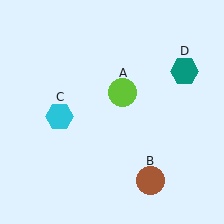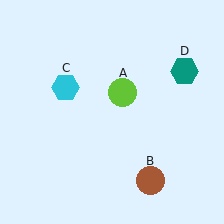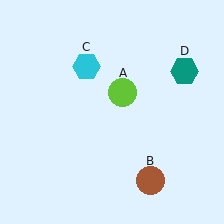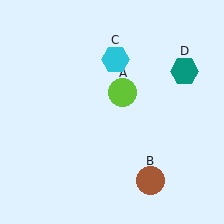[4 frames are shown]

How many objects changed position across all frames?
1 object changed position: cyan hexagon (object C).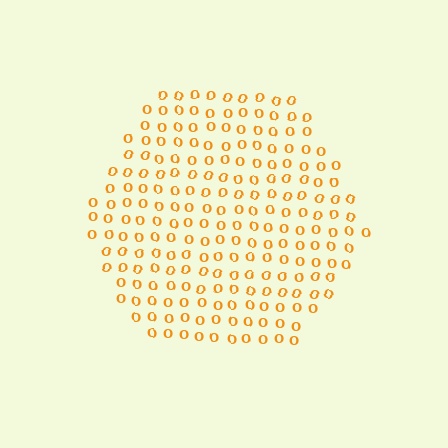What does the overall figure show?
The overall figure shows a hexagon.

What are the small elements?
The small elements are letter O's.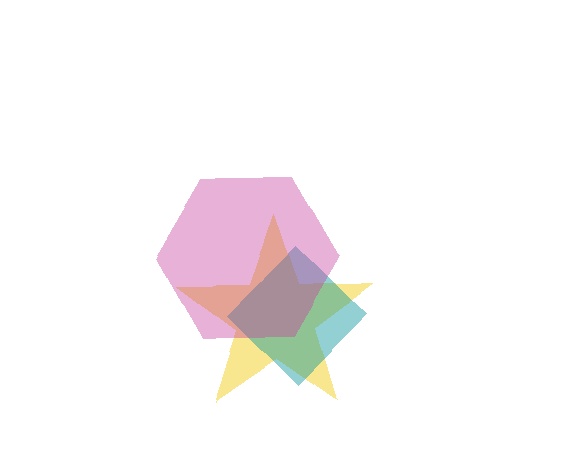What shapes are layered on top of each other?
The layered shapes are: a yellow star, a teal diamond, a magenta hexagon.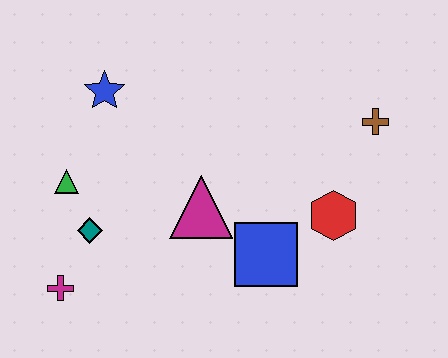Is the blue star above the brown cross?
Yes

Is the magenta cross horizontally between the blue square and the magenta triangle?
No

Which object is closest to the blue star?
The green triangle is closest to the blue star.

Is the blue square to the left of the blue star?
No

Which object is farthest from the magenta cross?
The brown cross is farthest from the magenta cross.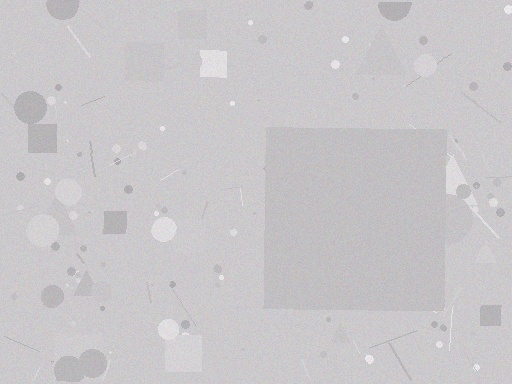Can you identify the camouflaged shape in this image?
The camouflaged shape is a square.